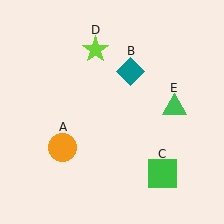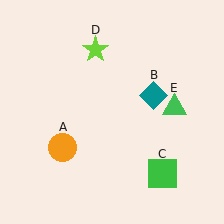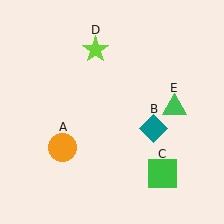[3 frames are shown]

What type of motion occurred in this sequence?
The teal diamond (object B) rotated clockwise around the center of the scene.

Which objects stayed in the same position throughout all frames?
Orange circle (object A) and green square (object C) and lime star (object D) and green triangle (object E) remained stationary.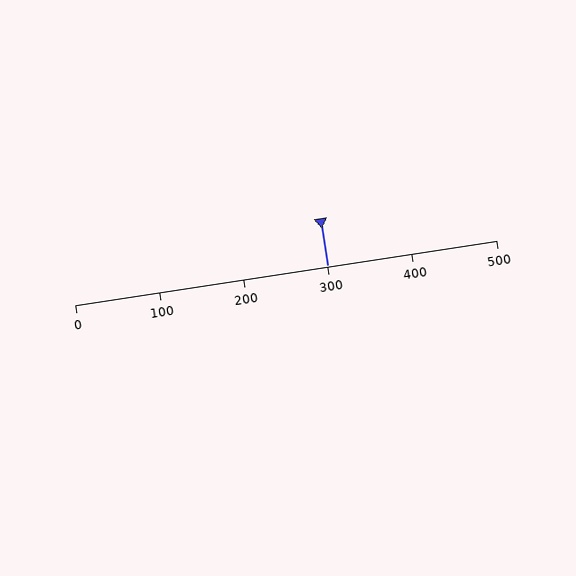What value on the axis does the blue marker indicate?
The marker indicates approximately 300.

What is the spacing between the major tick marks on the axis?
The major ticks are spaced 100 apart.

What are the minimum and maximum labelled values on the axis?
The axis runs from 0 to 500.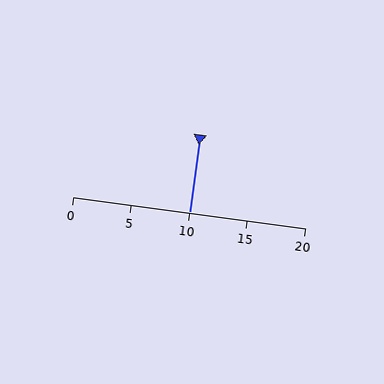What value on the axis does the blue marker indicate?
The marker indicates approximately 10.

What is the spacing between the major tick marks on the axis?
The major ticks are spaced 5 apart.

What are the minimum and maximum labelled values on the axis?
The axis runs from 0 to 20.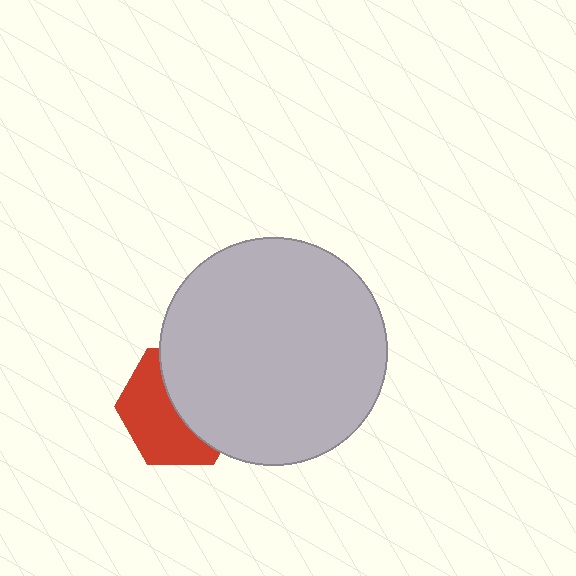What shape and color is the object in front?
The object in front is a light gray circle.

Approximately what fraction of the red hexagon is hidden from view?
Roughly 50% of the red hexagon is hidden behind the light gray circle.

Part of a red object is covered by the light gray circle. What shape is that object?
It is a hexagon.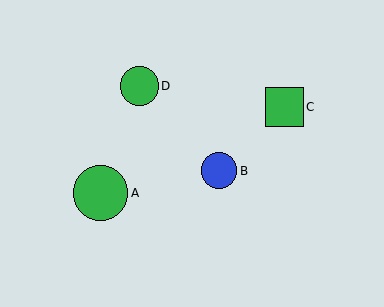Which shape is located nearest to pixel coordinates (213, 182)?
The blue circle (labeled B) at (219, 171) is nearest to that location.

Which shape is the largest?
The green circle (labeled A) is the largest.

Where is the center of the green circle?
The center of the green circle is at (100, 193).